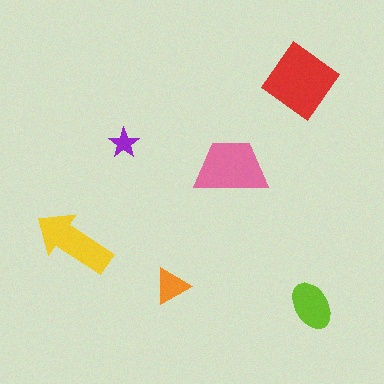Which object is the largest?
The red diamond.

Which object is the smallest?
The purple star.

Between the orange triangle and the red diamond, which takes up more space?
The red diamond.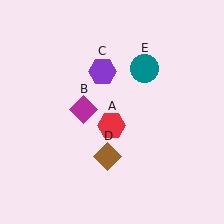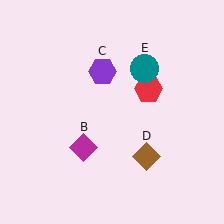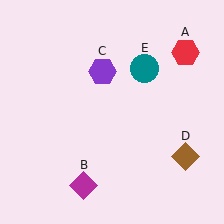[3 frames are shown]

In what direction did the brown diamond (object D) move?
The brown diamond (object D) moved right.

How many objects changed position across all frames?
3 objects changed position: red hexagon (object A), magenta diamond (object B), brown diamond (object D).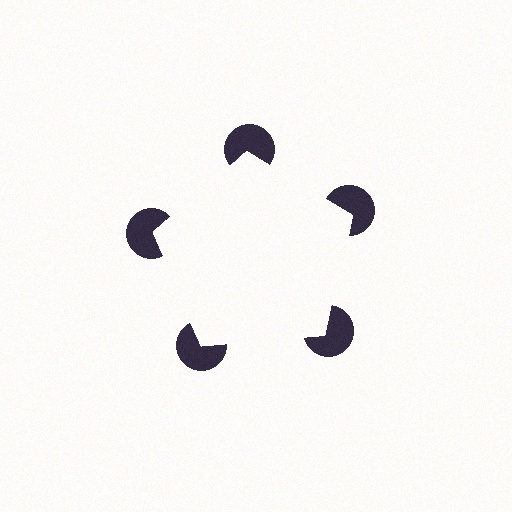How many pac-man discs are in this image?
There are 5 — one at each vertex of the illusory pentagon.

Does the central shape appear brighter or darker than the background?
It typically appears slightly brighter than the background, even though no actual brightness change is drawn.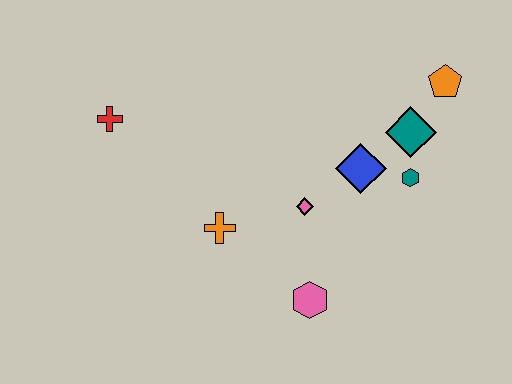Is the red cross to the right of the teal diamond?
No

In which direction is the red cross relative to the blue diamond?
The red cross is to the left of the blue diamond.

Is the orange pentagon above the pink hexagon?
Yes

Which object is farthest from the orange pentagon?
The red cross is farthest from the orange pentagon.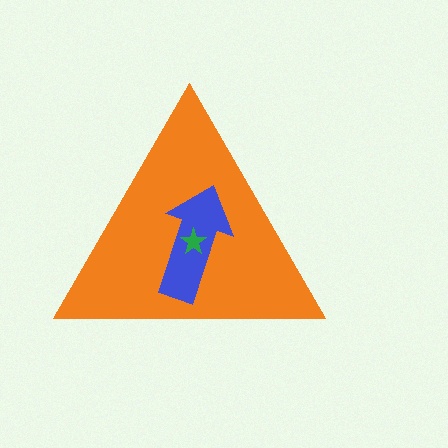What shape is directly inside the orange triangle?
The blue arrow.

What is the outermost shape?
The orange triangle.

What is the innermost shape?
The green star.